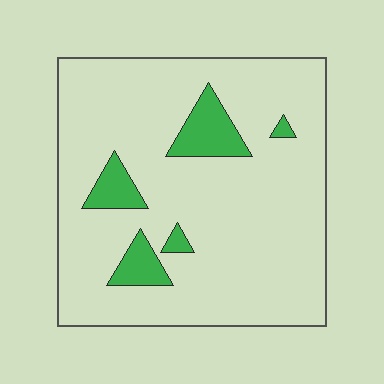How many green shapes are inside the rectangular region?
5.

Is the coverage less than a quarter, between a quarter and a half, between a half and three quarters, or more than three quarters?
Less than a quarter.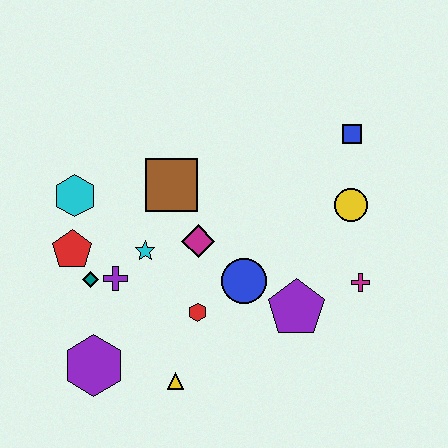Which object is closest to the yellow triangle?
The red hexagon is closest to the yellow triangle.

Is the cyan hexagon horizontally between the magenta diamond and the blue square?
No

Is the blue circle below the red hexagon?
No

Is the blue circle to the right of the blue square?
No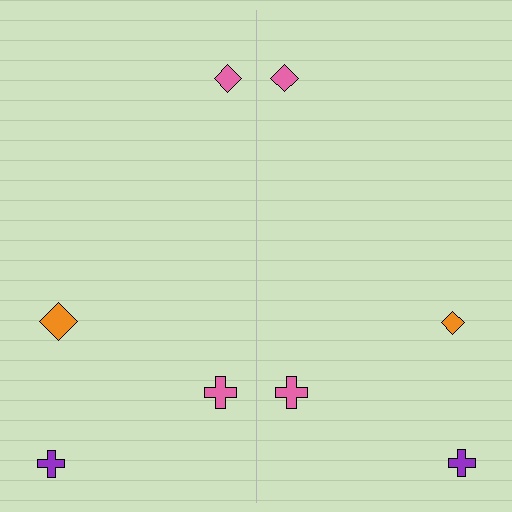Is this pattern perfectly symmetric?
No, the pattern is not perfectly symmetric. The orange diamond on the right side has a different size than its mirror counterpart.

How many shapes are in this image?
There are 8 shapes in this image.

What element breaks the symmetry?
The orange diamond on the right side has a different size than its mirror counterpart.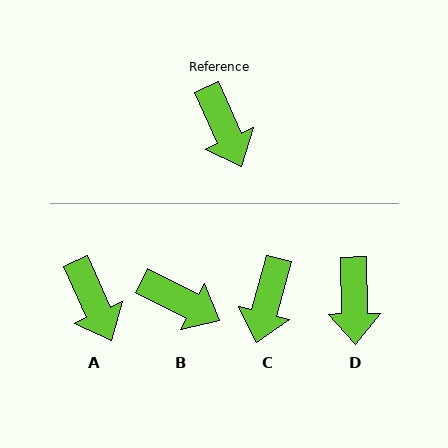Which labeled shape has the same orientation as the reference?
A.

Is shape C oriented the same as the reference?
No, it is off by about 39 degrees.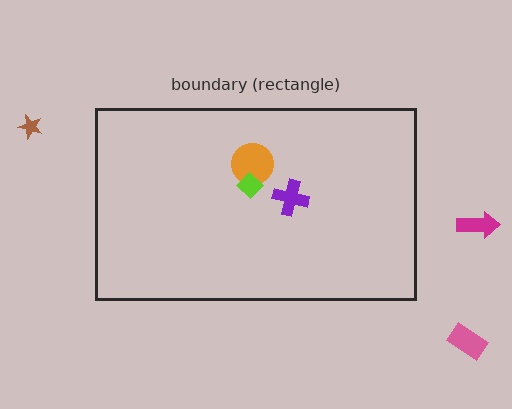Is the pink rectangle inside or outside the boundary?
Outside.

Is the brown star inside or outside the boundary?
Outside.